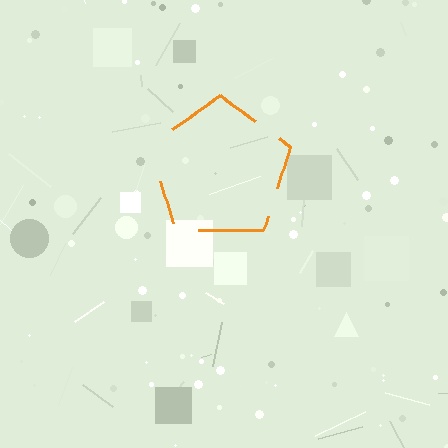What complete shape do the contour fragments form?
The contour fragments form a pentagon.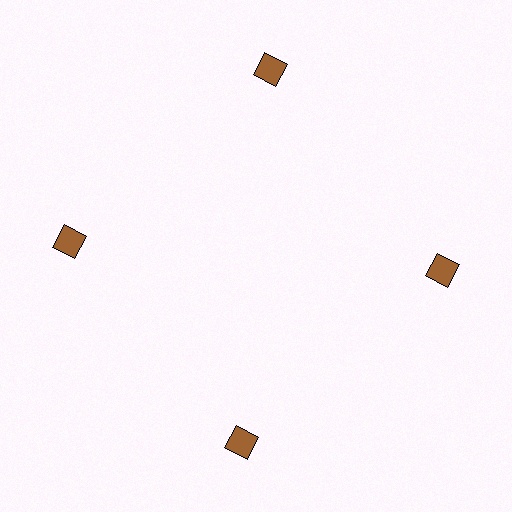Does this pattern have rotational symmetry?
Yes, this pattern has 4-fold rotational symmetry. It looks the same after rotating 90 degrees around the center.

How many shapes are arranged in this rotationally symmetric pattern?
There are 4 shapes, arranged in 4 groups of 1.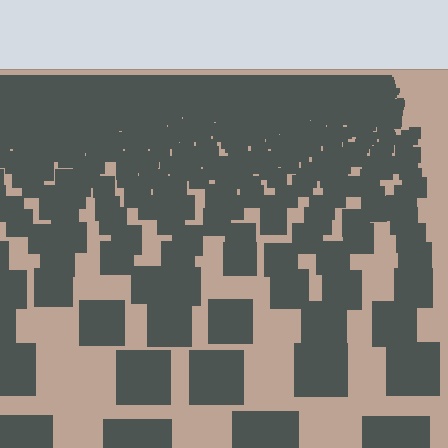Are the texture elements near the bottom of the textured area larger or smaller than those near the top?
Larger. Near the bottom, elements are closer to the viewer and appear at a bigger on-screen size.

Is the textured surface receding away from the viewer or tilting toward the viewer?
The surface is receding away from the viewer. Texture elements get smaller and denser toward the top.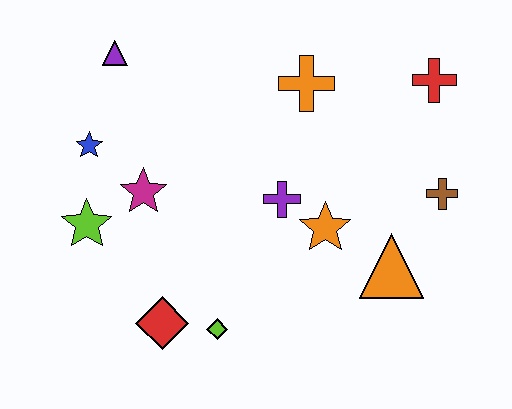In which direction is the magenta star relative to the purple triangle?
The magenta star is below the purple triangle.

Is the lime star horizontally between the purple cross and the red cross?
No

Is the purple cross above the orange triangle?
Yes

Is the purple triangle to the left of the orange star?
Yes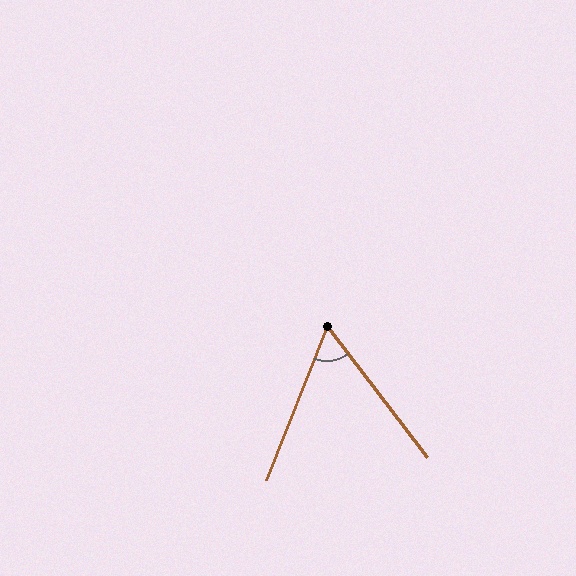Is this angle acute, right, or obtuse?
It is acute.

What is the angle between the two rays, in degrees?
Approximately 59 degrees.